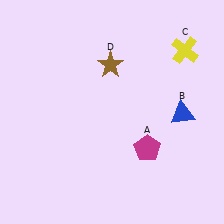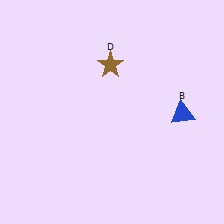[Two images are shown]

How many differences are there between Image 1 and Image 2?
There are 2 differences between the two images.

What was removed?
The yellow cross (C), the magenta pentagon (A) were removed in Image 2.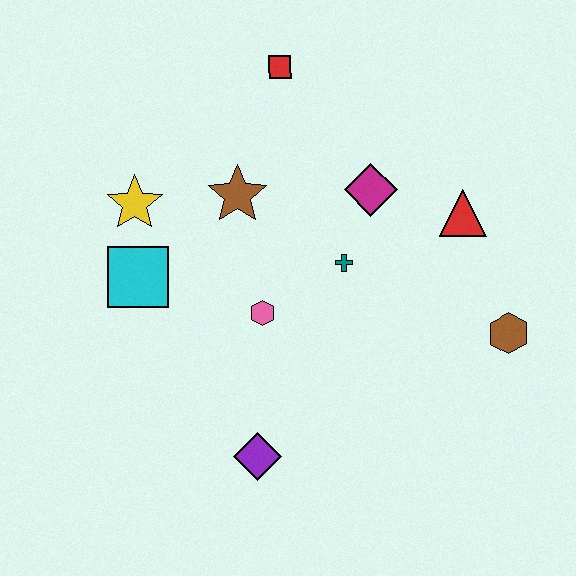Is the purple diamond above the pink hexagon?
No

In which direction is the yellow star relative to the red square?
The yellow star is to the left of the red square.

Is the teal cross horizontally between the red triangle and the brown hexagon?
No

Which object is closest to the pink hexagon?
The teal cross is closest to the pink hexagon.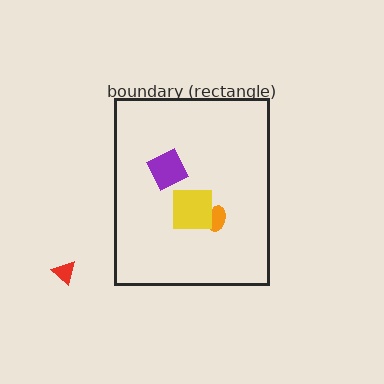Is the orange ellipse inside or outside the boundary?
Inside.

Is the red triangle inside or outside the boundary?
Outside.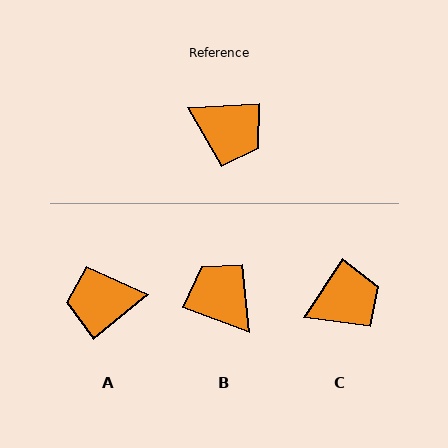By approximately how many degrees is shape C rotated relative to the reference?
Approximately 52 degrees counter-clockwise.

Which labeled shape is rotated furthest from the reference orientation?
B, about 156 degrees away.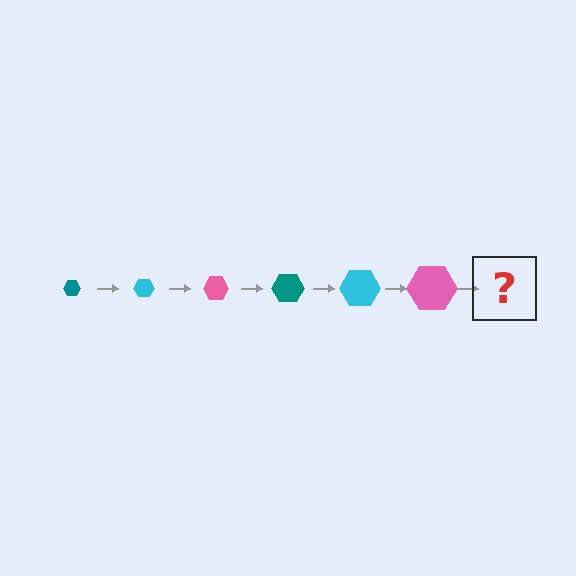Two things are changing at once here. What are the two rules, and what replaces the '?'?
The two rules are that the hexagon grows larger each step and the color cycles through teal, cyan, and pink. The '?' should be a teal hexagon, larger than the previous one.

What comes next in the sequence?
The next element should be a teal hexagon, larger than the previous one.